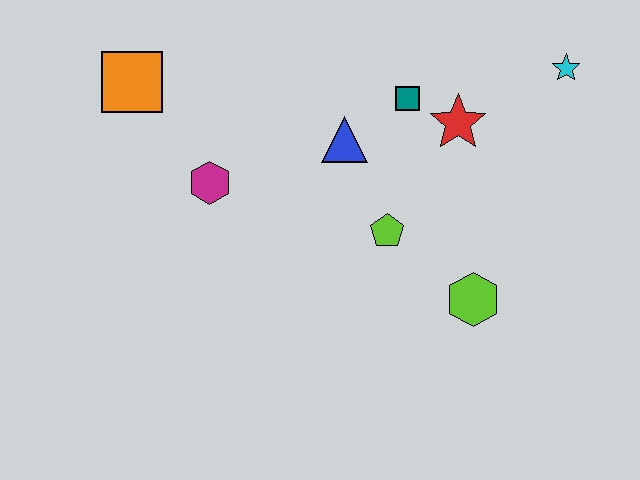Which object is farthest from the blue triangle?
The cyan star is farthest from the blue triangle.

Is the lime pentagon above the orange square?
No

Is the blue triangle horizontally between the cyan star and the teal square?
No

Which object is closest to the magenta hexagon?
The orange square is closest to the magenta hexagon.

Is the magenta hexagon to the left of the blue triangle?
Yes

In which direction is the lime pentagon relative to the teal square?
The lime pentagon is below the teal square.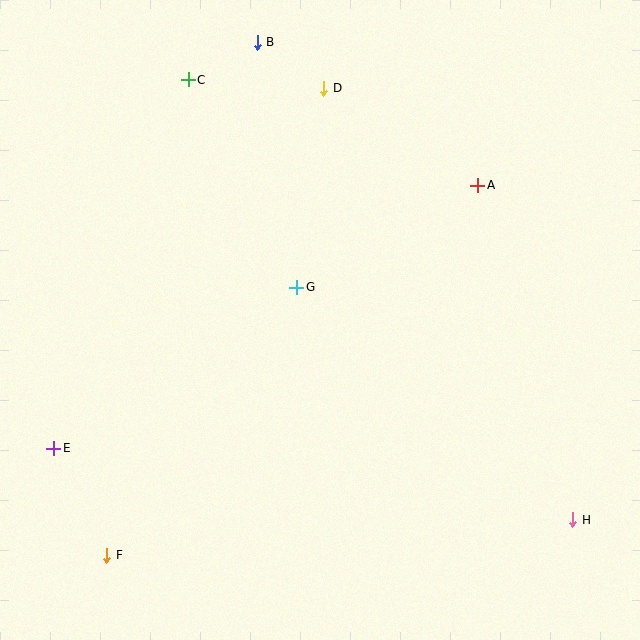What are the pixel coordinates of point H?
Point H is at (573, 520).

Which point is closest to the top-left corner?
Point C is closest to the top-left corner.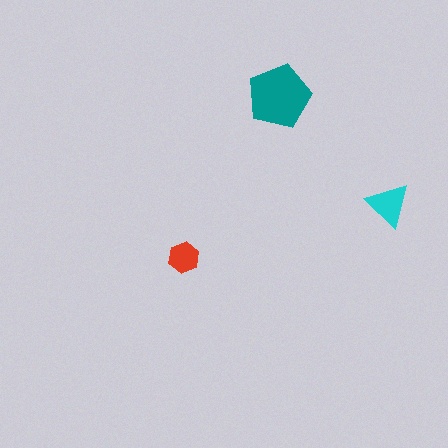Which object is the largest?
The teal pentagon.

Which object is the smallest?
The red hexagon.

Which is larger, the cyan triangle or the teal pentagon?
The teal pentagon.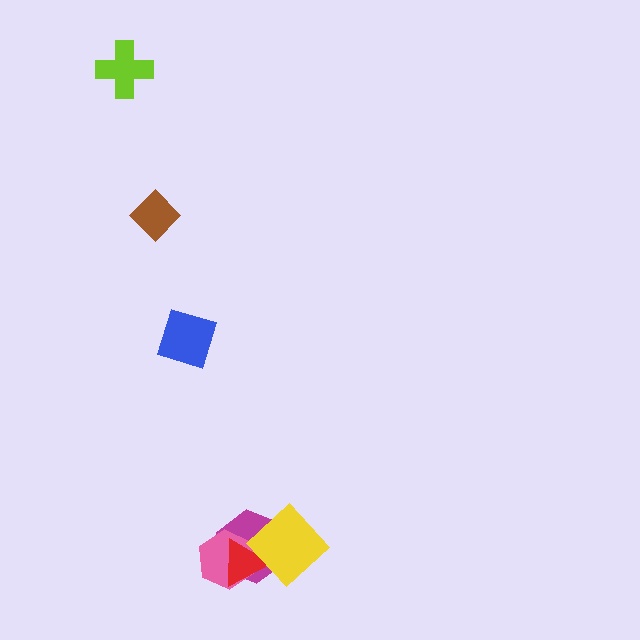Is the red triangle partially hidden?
Yes, it is partially covered by another shape.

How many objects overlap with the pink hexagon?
3 objects overlap with the pink hexagon.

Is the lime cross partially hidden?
No, no other shape covers it.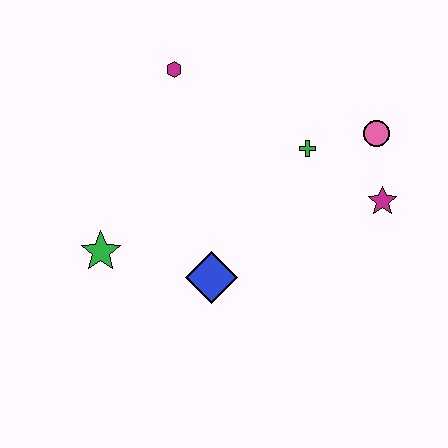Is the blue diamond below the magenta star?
Yes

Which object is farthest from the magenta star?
The green star is farthest from the magenta star.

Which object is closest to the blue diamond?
The green star is closest to the blue diamond.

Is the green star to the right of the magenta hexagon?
No